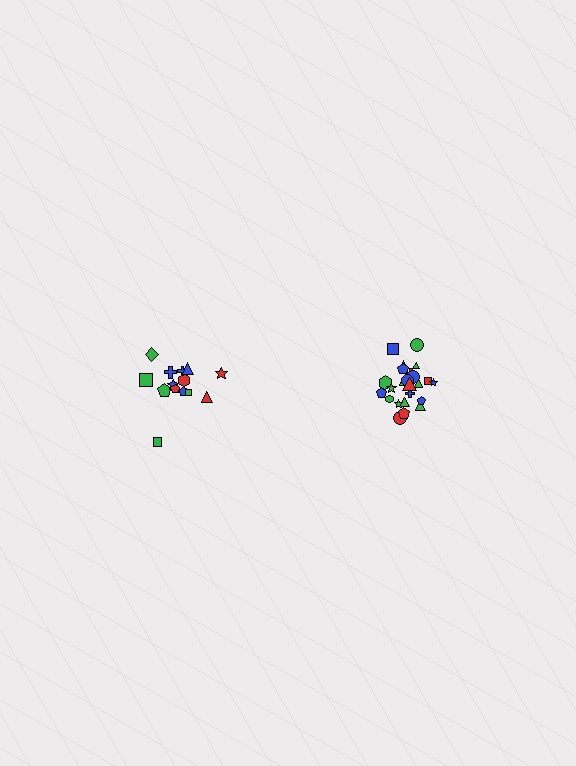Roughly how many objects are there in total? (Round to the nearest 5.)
Roughly 40 objects in total.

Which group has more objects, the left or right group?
The right group.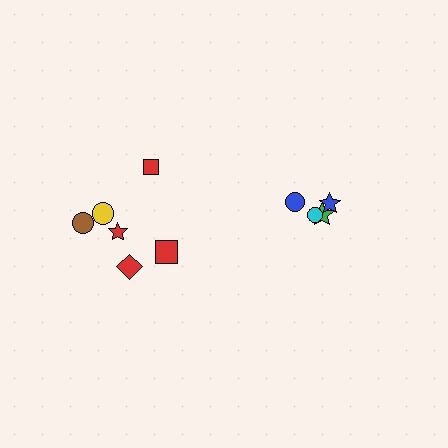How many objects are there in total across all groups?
There are 10 objects.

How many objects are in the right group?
There are 4 objects.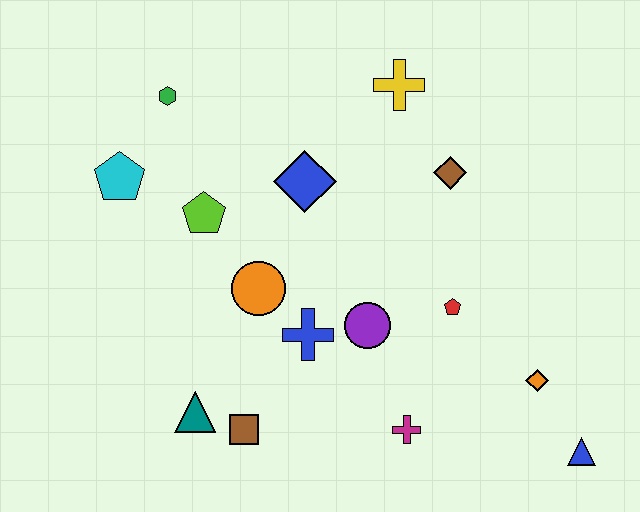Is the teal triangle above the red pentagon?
No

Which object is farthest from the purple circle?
The green hexagon is farthest from the purple circle.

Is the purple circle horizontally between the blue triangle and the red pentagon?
No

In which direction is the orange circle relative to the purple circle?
The orange circle is to the left of the purple circle.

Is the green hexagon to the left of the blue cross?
Yes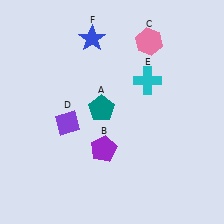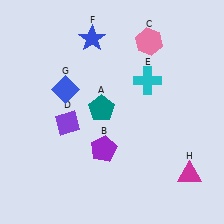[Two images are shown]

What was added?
A blue diamond (G), a magenta triangle (H) were added in Image 2.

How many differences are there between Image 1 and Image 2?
There are 2 differences between the two images.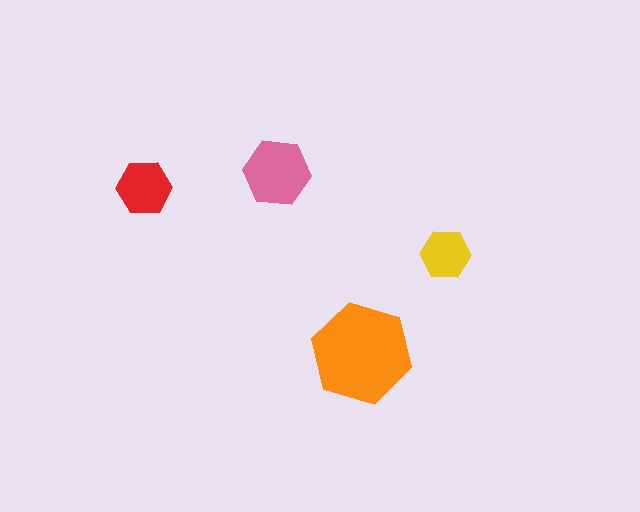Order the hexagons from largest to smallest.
the orange one, the pink one, the red one, the yellow one.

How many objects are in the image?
There are 4 objects in the image.